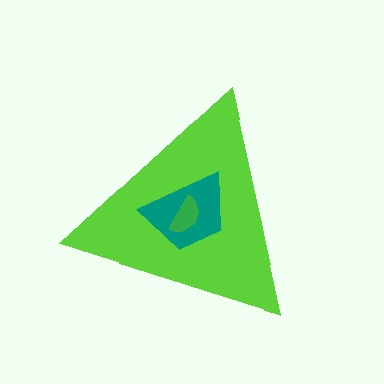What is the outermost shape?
The lime triangle.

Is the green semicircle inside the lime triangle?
Yes.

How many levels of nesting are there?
3.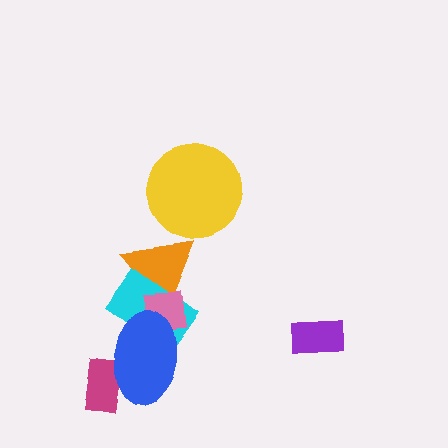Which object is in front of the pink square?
The blue ellipse is in front of the pink square.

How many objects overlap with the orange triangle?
2 objects overlap with the orange triangle.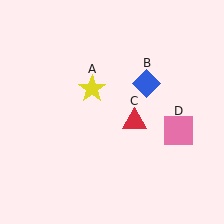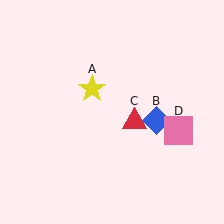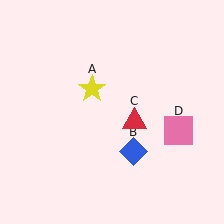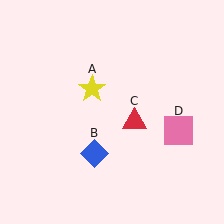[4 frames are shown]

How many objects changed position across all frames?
1 object changed position: blue diamond (object B).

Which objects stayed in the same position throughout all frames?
Yellow star (object A) and red triangle (object C) and pink square (object D) remained stationary.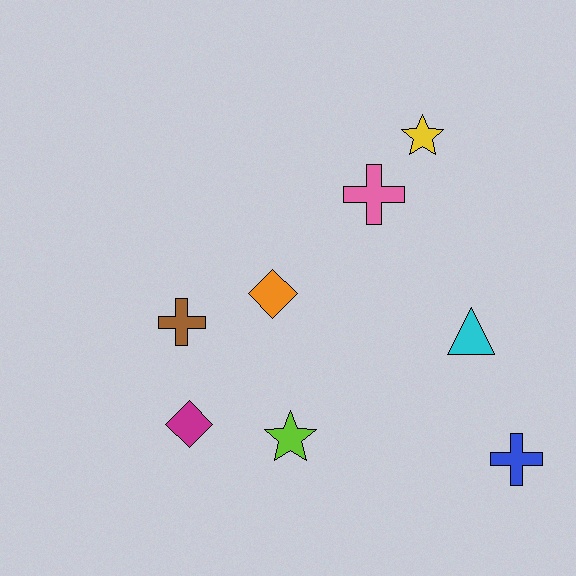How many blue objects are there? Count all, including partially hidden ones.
There is 1 blue object.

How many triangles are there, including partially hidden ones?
There is 1 triangle.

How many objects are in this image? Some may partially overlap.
There are 8 objects.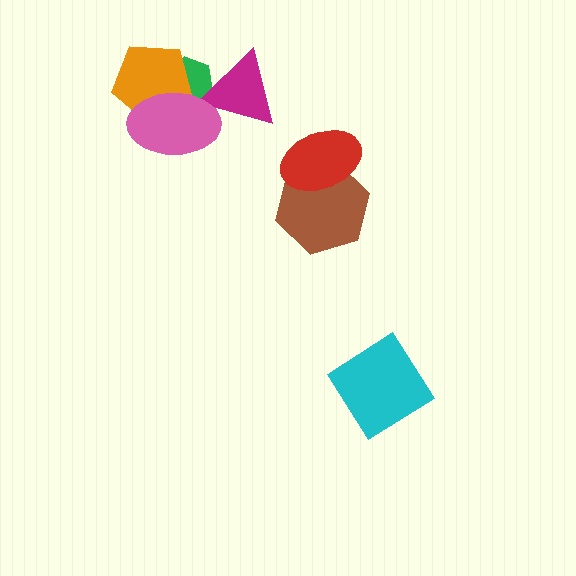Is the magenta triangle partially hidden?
Yes, it is partially covered by another shape.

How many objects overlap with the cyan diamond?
0 objects overlap with the cyan diamond.